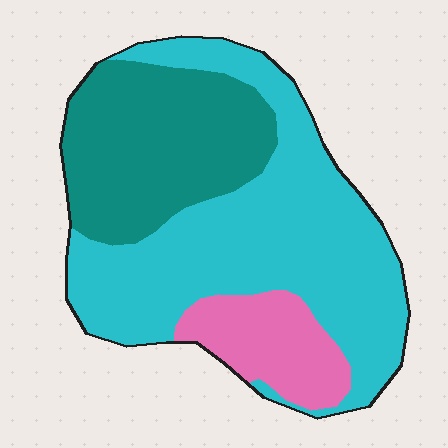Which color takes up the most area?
Cyan, at roughly 55%.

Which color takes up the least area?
Pink, at roughly 15%.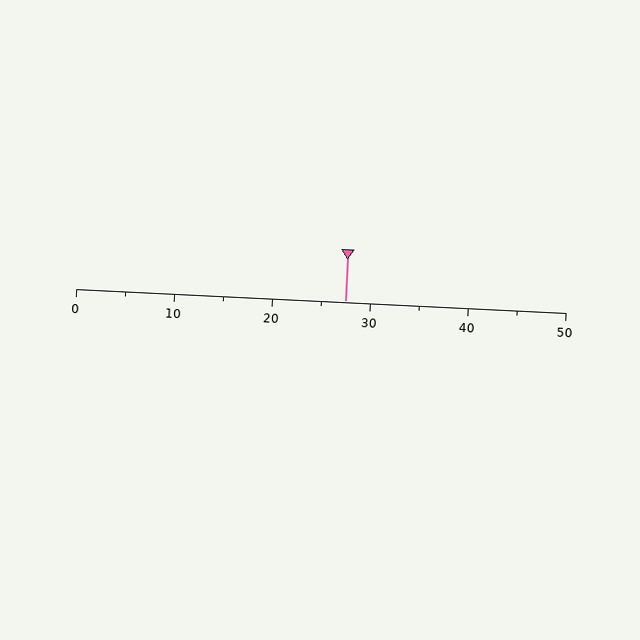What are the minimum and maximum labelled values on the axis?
The axis runs from 0 to 50.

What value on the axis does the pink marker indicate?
The marker indicates approximately 27.5.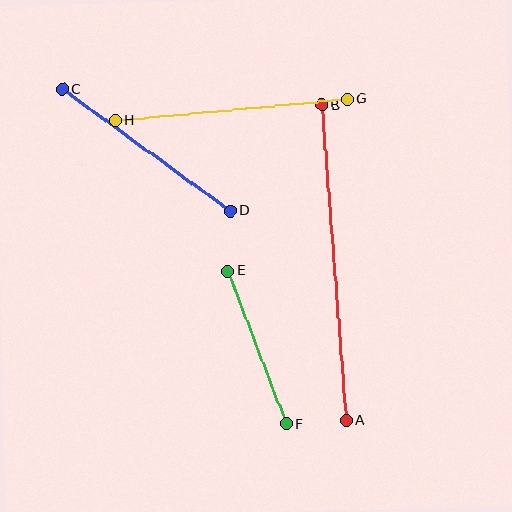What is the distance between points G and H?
The distance is approximately 234 pixels.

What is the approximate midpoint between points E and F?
The midpoint is at approximately (257, 347) pixels.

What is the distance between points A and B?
The distance is approximately 316 pixels.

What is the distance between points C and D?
The distance is approximately 207 pixels.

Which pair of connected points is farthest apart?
Points A and B are farthest apart.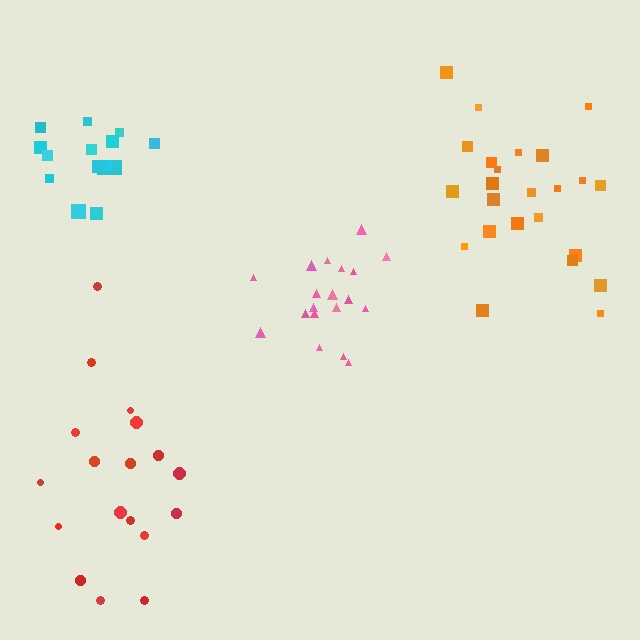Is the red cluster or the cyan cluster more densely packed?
Cyan.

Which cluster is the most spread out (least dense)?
Red.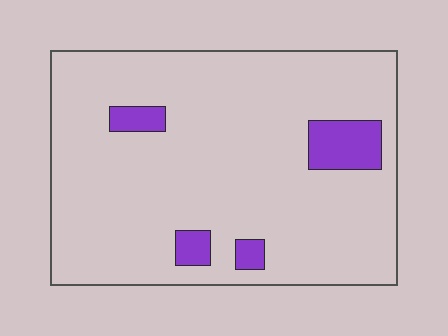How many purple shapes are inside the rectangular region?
4.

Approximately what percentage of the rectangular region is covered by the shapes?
Approximately 10%.